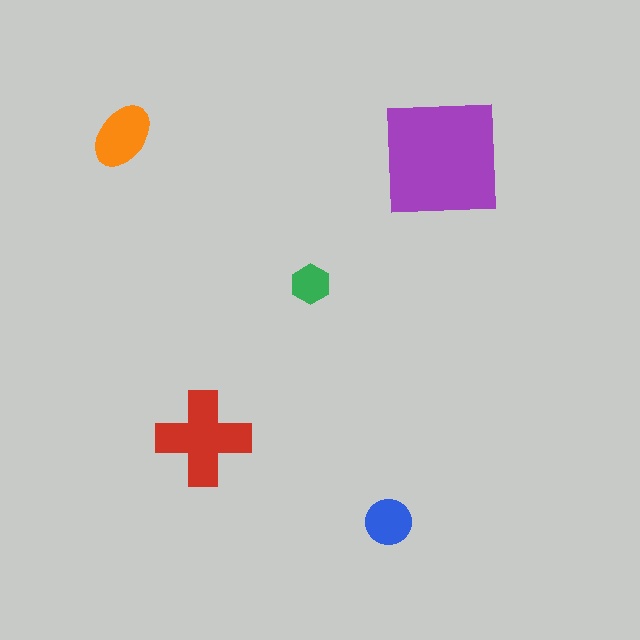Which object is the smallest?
The green hexagon.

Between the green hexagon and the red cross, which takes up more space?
The red cross.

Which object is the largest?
The purple square.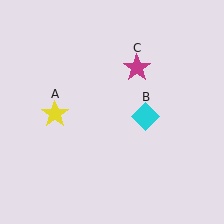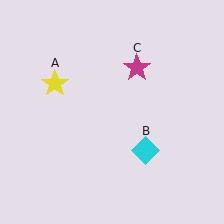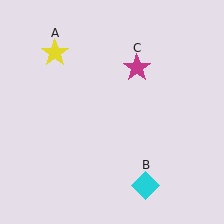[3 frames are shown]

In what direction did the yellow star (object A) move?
The yellow star (object A) moved up.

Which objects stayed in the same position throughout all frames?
Magenta star (object C) remained stationary.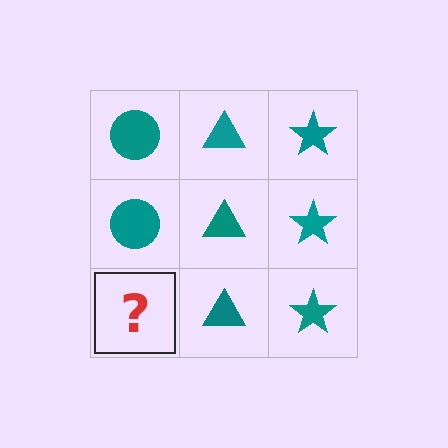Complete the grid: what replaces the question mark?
The question mark should be replaced with a teal circle.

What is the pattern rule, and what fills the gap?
The rule is that each column has a consistent shape. The gap should be filled with a teal circle.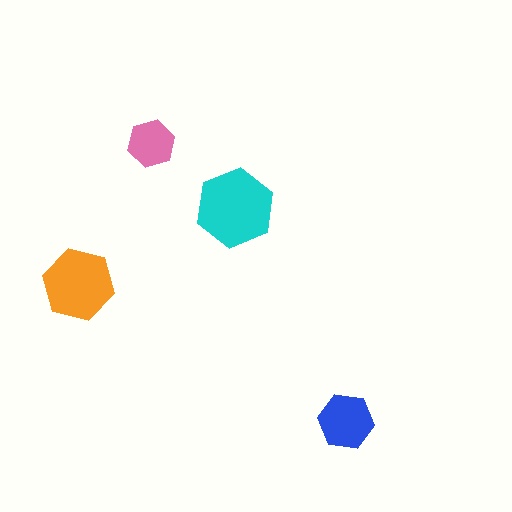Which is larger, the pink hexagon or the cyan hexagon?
The cyan one.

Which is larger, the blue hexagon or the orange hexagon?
The orange one.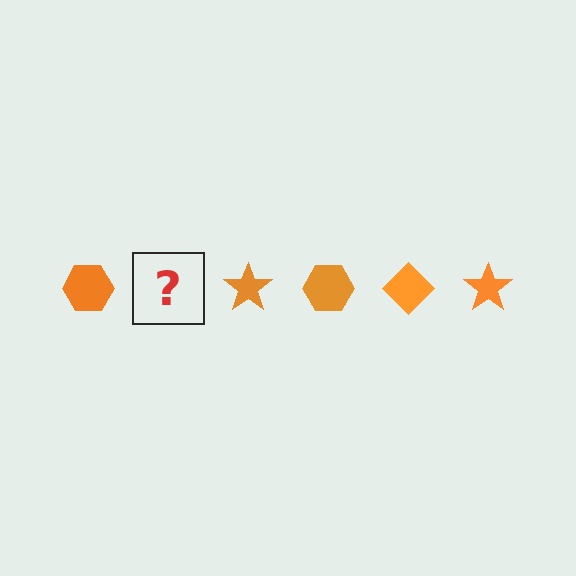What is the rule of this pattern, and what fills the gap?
The rule is that the pattern cycles through hexagon, diamond, star shapes in orange. The gap should be filled with an orange diamond.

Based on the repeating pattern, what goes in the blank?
The blank should be an orange diamond.